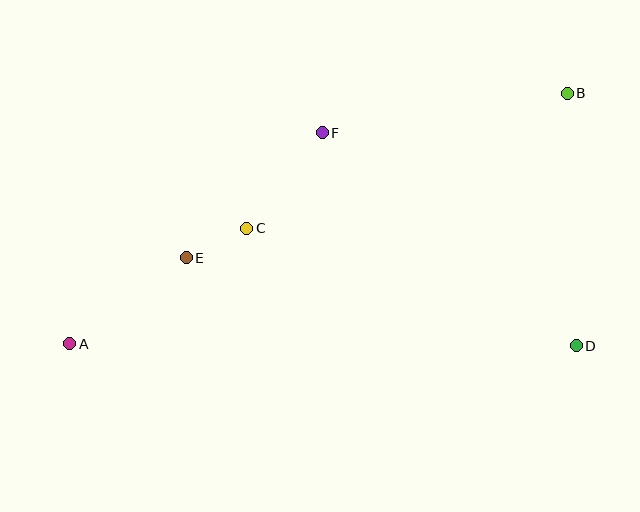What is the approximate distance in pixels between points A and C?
The distance between A and C is approximately 211 pixels.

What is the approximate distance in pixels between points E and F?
The distance between E and F is approximately 184 pixels.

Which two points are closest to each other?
Points C and E are closest to each other.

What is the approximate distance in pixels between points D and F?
The distance between D and F is approximately 331 pixels.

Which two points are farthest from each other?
Points A and B are farthest from each other.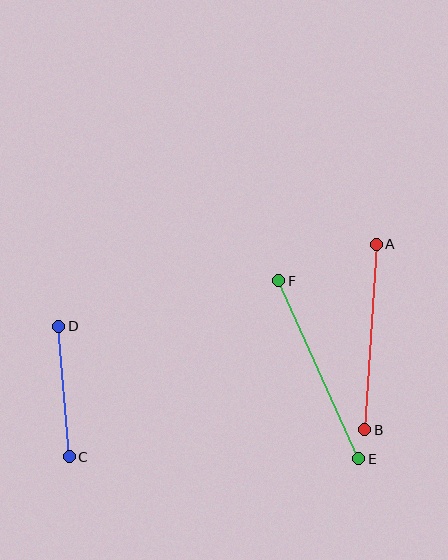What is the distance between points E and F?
The distance is approximately 195 pixels.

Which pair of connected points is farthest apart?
Points E and F are farthest apart.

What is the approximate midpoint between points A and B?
The midpoint is at approximately (370, 337) pixels.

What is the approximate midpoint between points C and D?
The midpoint is at approximately (64, 391) pixels.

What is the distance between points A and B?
The distance is approximately 186 pixels.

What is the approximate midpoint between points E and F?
The midpoint is at approximately (319, 370) pixels.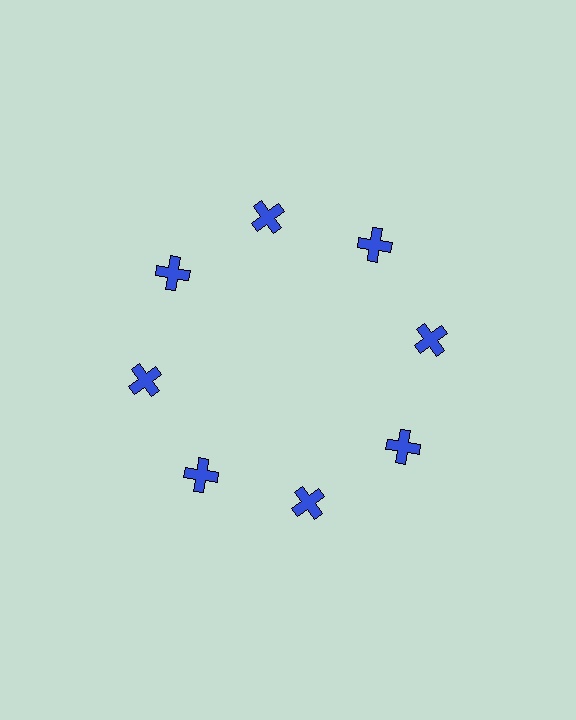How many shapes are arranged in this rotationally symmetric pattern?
There are 8 shapes, arranged in 8 groups of 1.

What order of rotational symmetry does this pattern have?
This pattern has 8-fold rotational symmetry.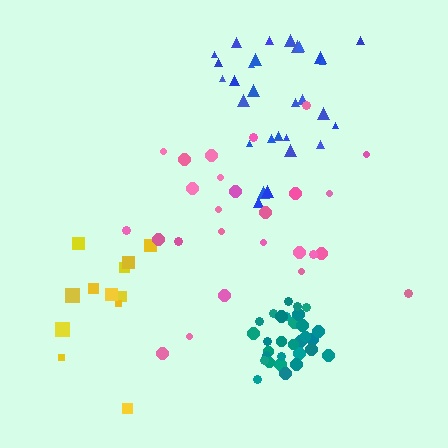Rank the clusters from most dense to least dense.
teal, blue, pink, yellow.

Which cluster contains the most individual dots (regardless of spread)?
Teal (30).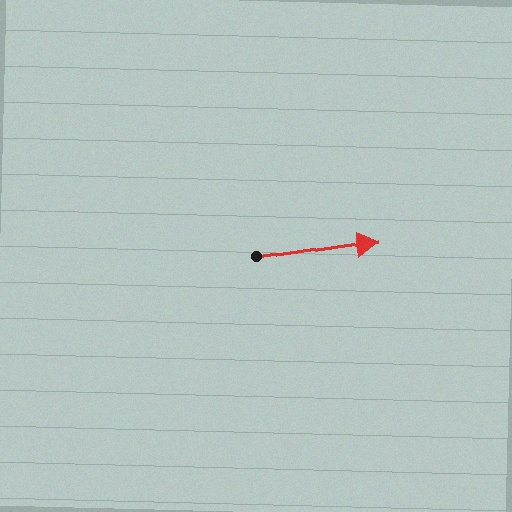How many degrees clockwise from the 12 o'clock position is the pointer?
Approximately 82 degrees.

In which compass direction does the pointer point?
East.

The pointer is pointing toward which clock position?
Roughly 3 o'clock.